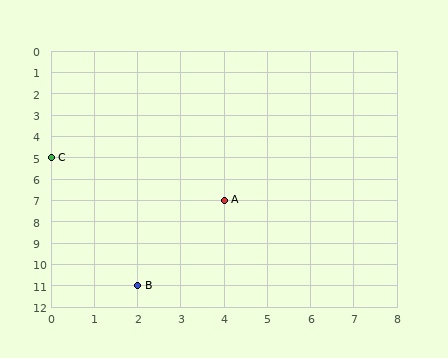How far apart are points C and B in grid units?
Points C and B are 2 columns and 6 rows apart (about 6.3 grid units diagonally).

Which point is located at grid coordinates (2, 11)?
Point B is at (2, 11).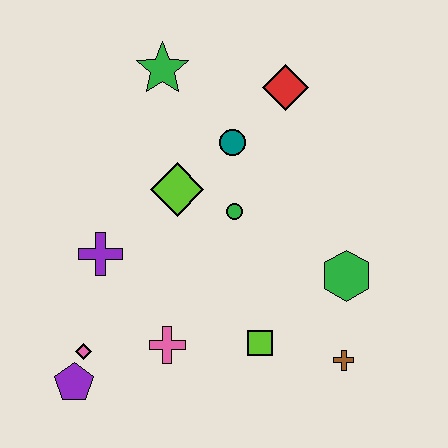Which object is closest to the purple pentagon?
The pink diamond is closest to the purple pentagon.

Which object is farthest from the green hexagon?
The purple pentagon is farthest from the green hexagon.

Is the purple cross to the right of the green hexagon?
No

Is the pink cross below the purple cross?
Yes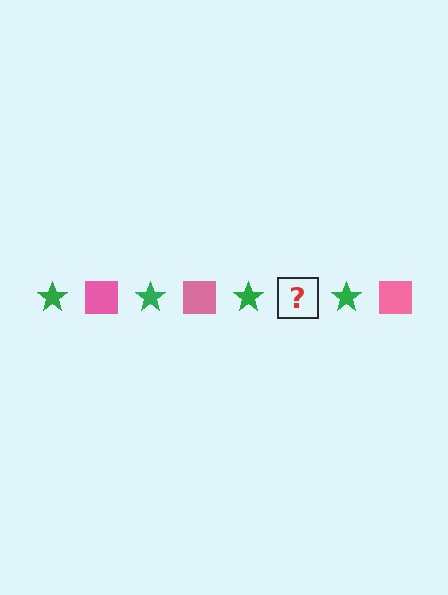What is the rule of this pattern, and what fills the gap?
The rule is that the pattern alternates between green star and pink square. The gap should be filled with a pink square.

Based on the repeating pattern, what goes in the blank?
The blank should be a pink square.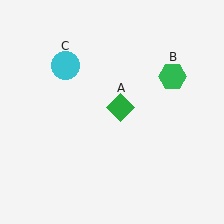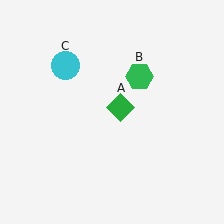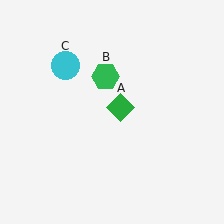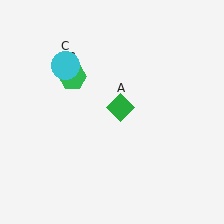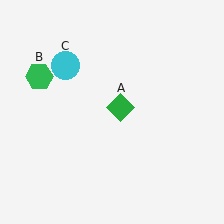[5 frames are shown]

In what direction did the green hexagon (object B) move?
The green hexagon (object B) moved left.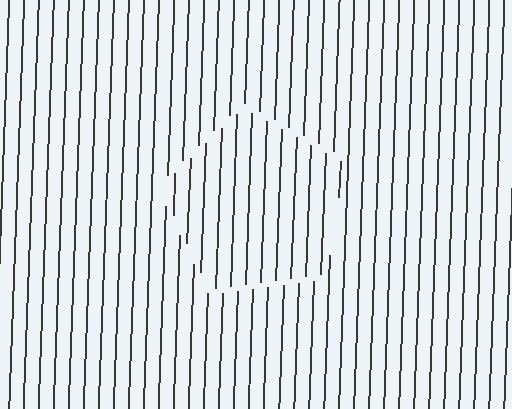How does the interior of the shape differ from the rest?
The interior of the shape contains the same grating, shifted by half a period — the contour is defined by the phase discontinuity where line-ends from the inner and outer gratings abut.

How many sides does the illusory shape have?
5 sides — the line-ends trace a pentagon.